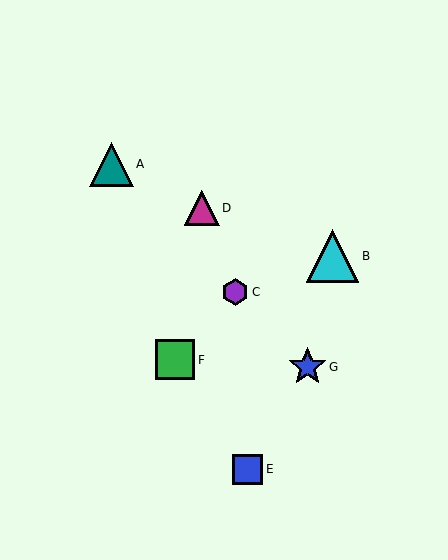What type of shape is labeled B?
Shape B is a cyan triangle.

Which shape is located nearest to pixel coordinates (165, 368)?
The green square (labeled F) at (175, 360) is nearest to that location.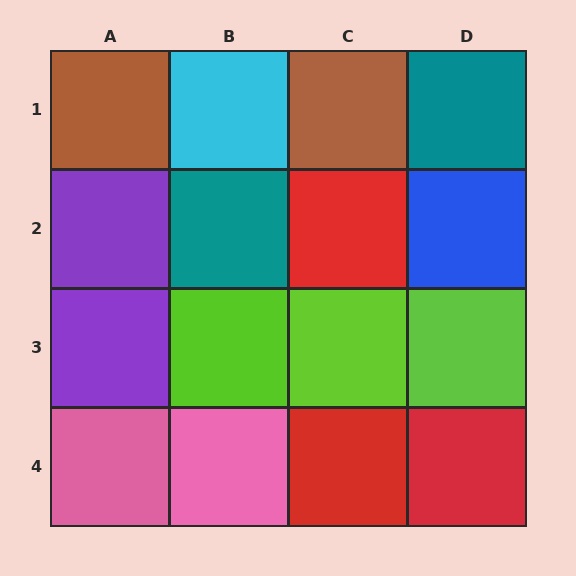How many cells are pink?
2 cells are pink.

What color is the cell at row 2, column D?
Blue.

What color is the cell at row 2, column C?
Red.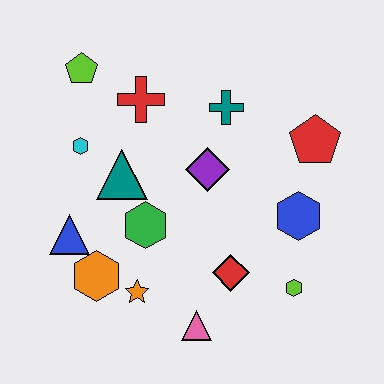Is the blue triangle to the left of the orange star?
Yes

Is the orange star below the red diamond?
Yes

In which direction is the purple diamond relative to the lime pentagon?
The purple diamond is to the right of the lime pentagon.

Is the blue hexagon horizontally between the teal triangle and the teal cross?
No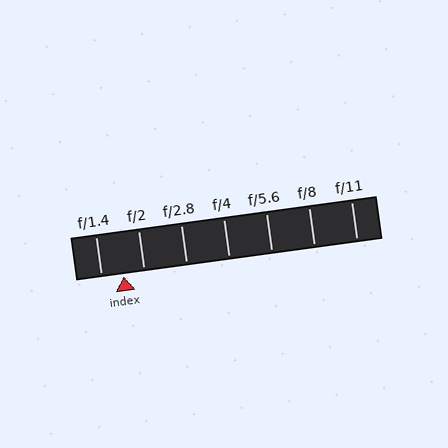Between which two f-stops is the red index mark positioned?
The index mark is between f/1.4 and f/2.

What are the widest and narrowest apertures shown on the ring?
The widest aperture shown is f/1.4 and the narrowest is f/11.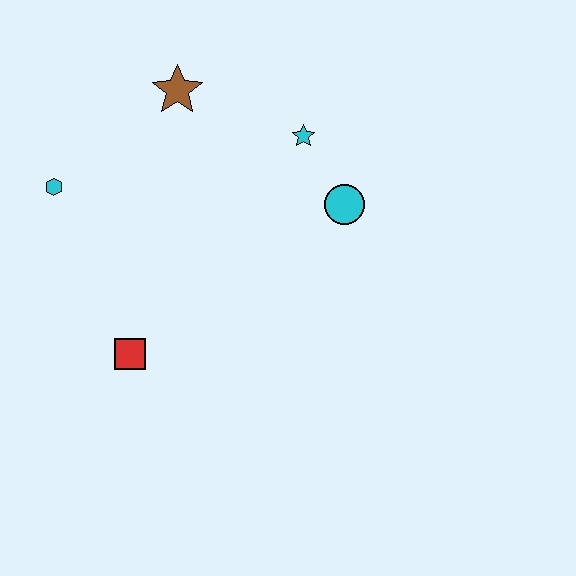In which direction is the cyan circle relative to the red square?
The cyan circle is to the right of the red square.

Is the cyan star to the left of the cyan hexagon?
No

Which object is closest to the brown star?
The cyan star is closest to the brown star.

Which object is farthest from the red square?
The cyan star is farthest from the red square.